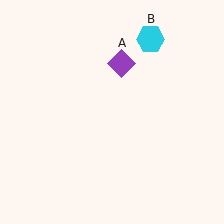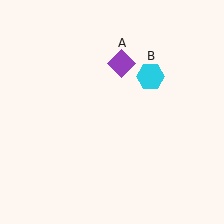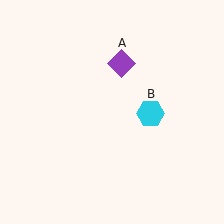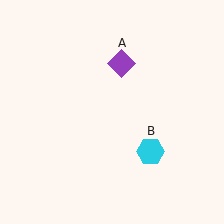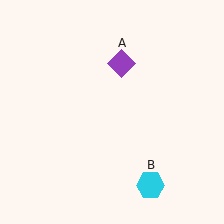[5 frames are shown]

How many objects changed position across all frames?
1 object changed position: cyan hexagon (object B).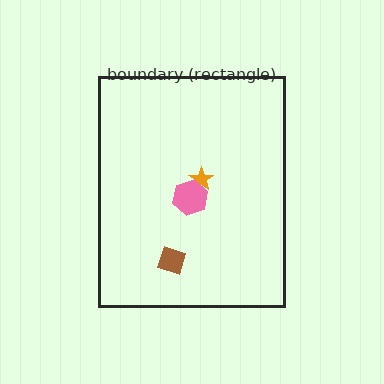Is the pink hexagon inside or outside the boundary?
Inside.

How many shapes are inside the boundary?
3 inside, 0 outside.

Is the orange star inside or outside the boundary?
Inside.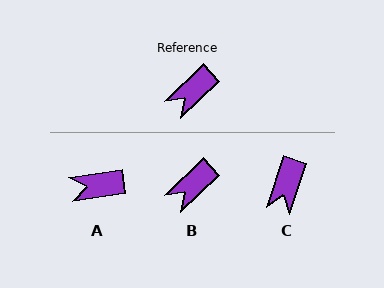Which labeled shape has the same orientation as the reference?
B.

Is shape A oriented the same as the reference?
No, it is off by about 35 degrees.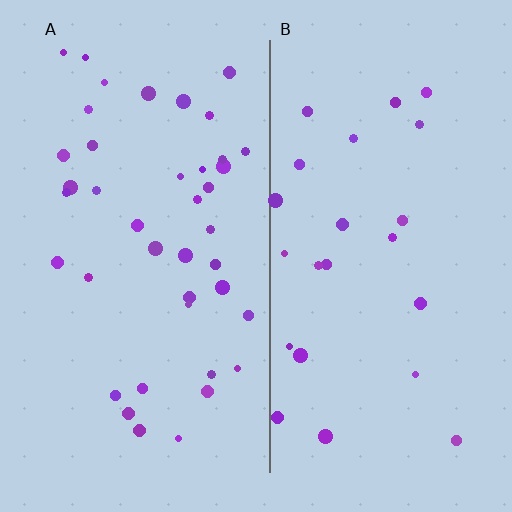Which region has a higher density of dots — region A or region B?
A (the left).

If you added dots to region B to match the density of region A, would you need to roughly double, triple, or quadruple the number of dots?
Approximately double.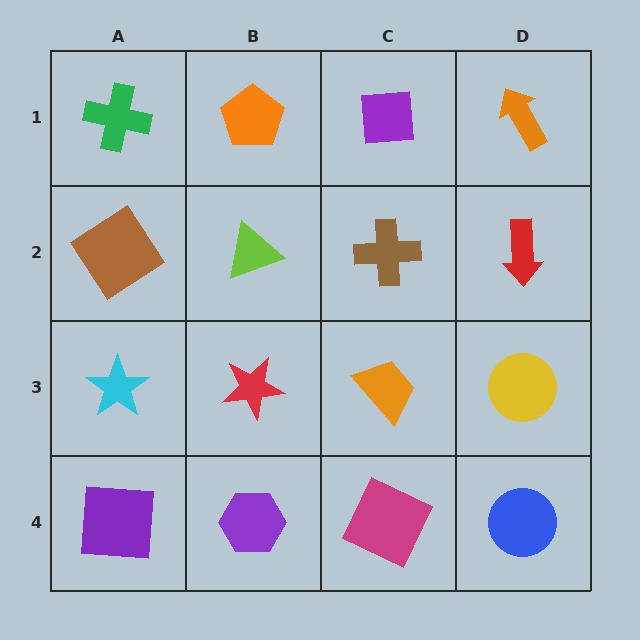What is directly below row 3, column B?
A purple hexagon.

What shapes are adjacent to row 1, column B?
A lime triangle (row 2, column B), a green cross (row 1, column A), a purple square (row 1, column C).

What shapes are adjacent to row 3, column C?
A brown cross (row 2, column C), a magenta square (row 4, column C), a red star (row 3, column B), a yellow circle (row 3, column D).